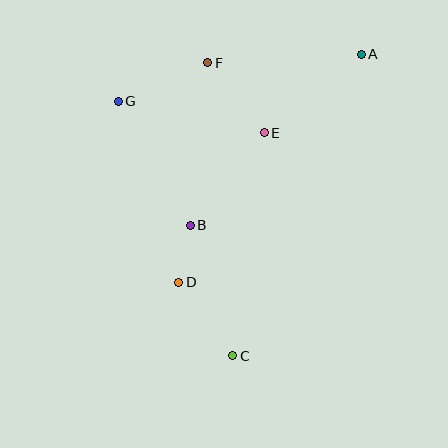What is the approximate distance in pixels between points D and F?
The distance between D and F is approximately 221 pixels.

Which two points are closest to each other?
Points B and D are closest to each other.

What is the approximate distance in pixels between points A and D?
The distance between A and D is approximately 292 pixels.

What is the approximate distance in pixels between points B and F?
The distance between B and F is approximately 163 pixels.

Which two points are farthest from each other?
Points A and C are farthest from each other.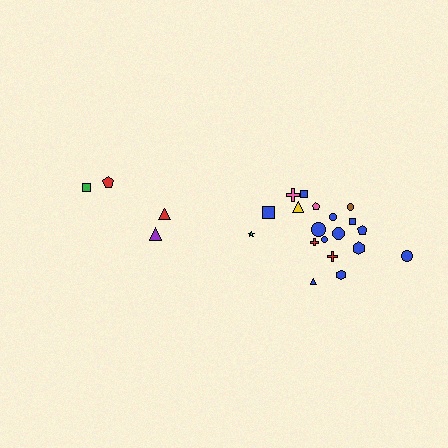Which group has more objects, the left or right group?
The right group.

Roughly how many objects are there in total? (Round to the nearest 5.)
Roughly 25 objects in total.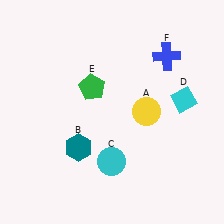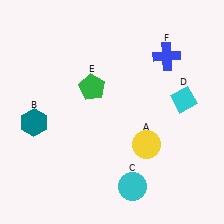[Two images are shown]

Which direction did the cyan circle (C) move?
The cyan circle (C) moved down.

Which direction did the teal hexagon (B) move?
The teal hexagon (B) moved left.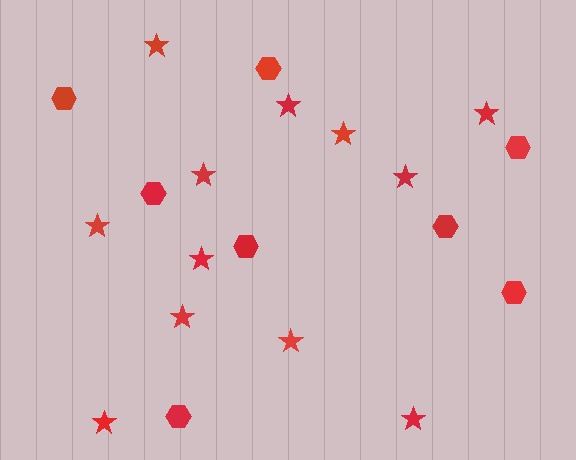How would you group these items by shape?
There are 2 groups: one group of hexagons (8) and one group of stars (12).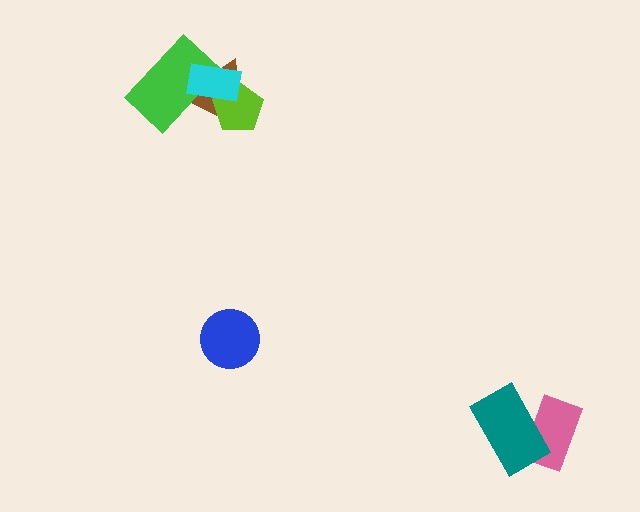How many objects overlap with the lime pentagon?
2 objects overlap with the lime pentagon.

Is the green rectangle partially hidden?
Yes, it is partially covered by another shape.